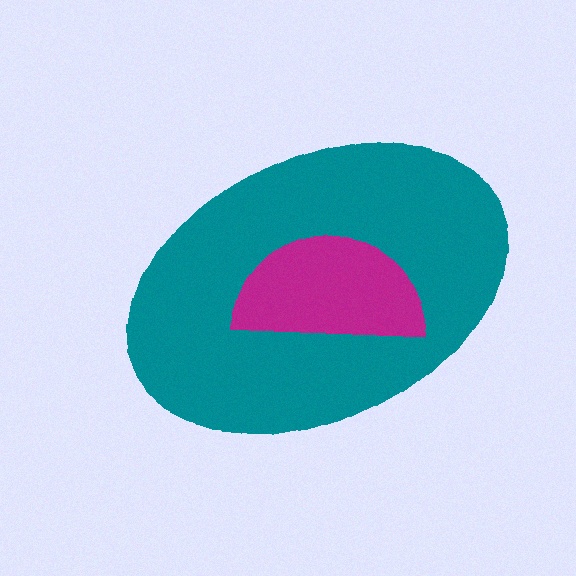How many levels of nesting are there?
2.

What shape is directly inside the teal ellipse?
The magenta semicircle.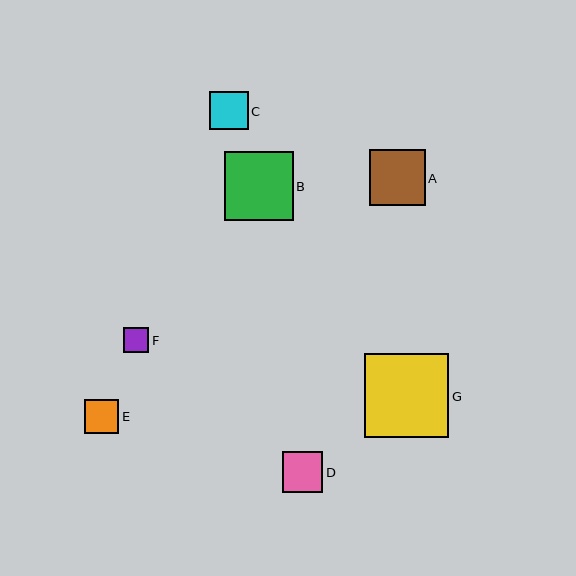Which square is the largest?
Square G is the largest with a size of approximately 85 pixels.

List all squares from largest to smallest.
From largest to smallest: G, B, A, D, C, E, F.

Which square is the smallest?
Square F is the smallest with a size of approximately 25 pixels.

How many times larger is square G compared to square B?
Square G is approximately 1.2 times the size of square B.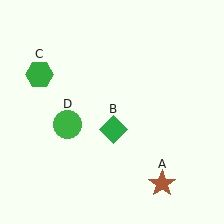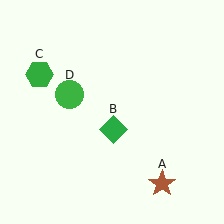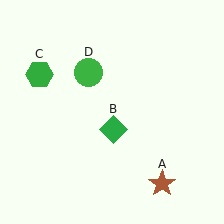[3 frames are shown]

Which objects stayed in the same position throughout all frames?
Brown star (object A) and green diamond (object B) and green hexagon (object C) remained stationary.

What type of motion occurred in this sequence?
The green circle (object D) rotated clockwise around the center of the scene.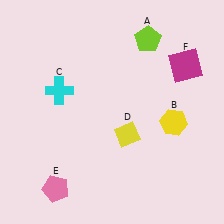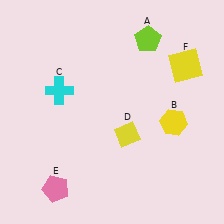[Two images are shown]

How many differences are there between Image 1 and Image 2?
There is 1 difference between the two images.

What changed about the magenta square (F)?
In Image 1, F is magenta. In Image 2, it changed to yellow.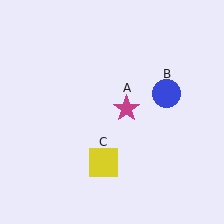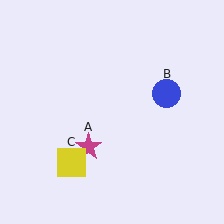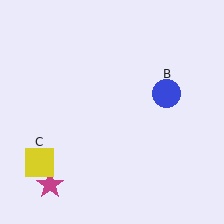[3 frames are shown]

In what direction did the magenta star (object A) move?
The magenta star (object A) moved down and to the left.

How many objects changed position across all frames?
2 objects changed position: magenta star (object A), yellow square (object C).